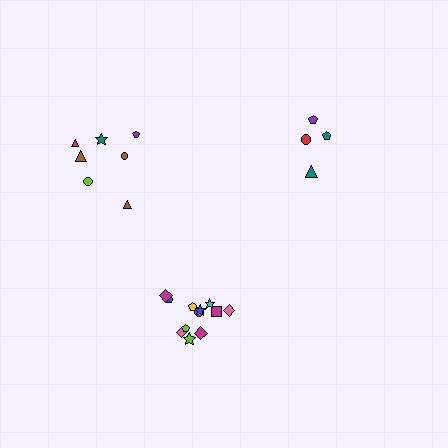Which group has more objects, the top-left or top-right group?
The top-left group.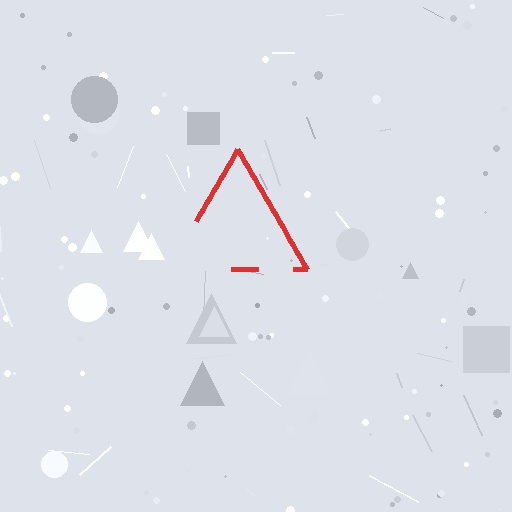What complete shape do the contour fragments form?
The contour fragments form a triangle.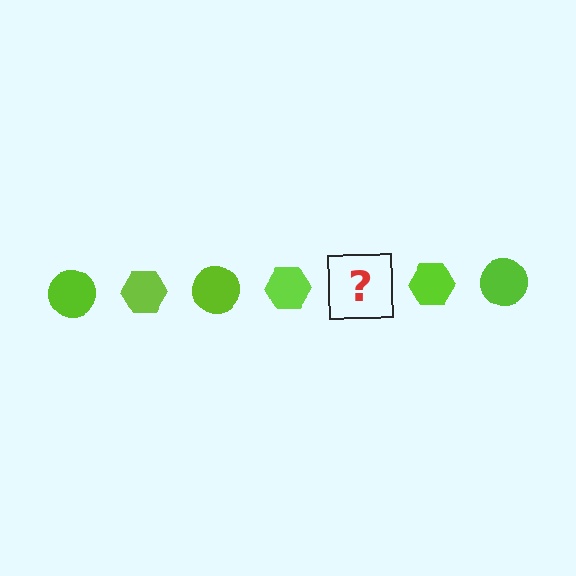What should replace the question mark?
The question mark should be replaced with a lime circle.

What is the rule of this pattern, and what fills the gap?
The rule is that the pattern cycles through circle, hexagon shapes in lime. The gap should be filled with a lime circle.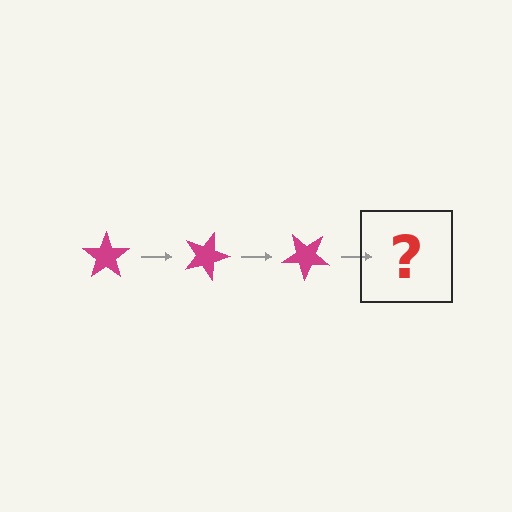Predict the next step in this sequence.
The next step is a magenta star rotated 60 degrees.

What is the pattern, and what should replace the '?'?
The pattern is that the star rotates 20 degrees each step. The '?' should be a magenta star rotated 60 degrees.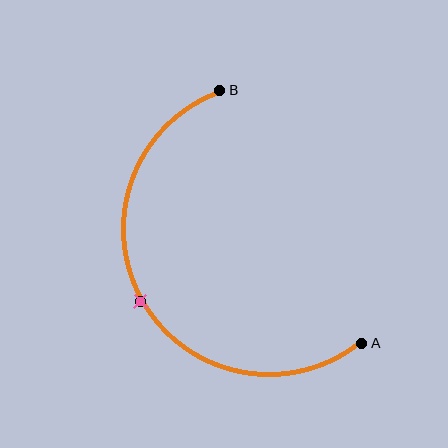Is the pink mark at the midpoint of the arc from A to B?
Yes. The pink mark lies on the arc at equal arc-length from both A and B — it is the arc midpoint.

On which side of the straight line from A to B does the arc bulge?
The arc bulges to the left of the straight line connecting A and B.